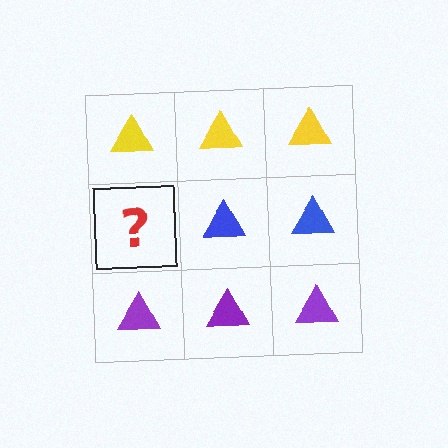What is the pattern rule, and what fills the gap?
The rule is that each row has a consistent color. The gap should be filled with a blue triangle.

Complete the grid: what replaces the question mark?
The question mark should be replaced with a blue triangle.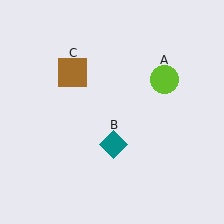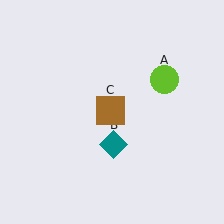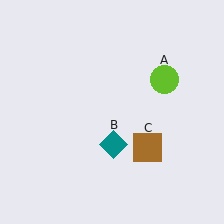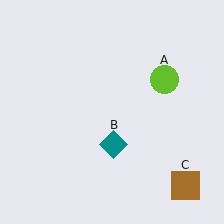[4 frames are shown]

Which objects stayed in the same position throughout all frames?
Lime circle (object A) and teal diamond (object B) remained stationary.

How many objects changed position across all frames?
1 object changed position: brown square (object C).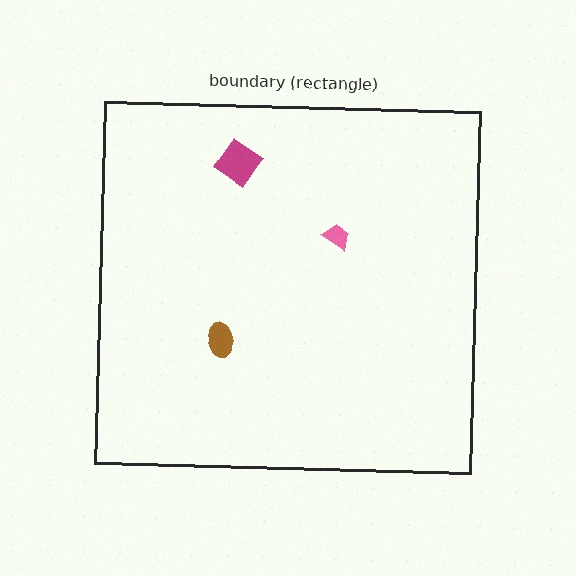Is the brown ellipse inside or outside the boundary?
Inside.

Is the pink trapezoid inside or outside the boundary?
Inside.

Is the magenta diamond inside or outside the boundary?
Inside.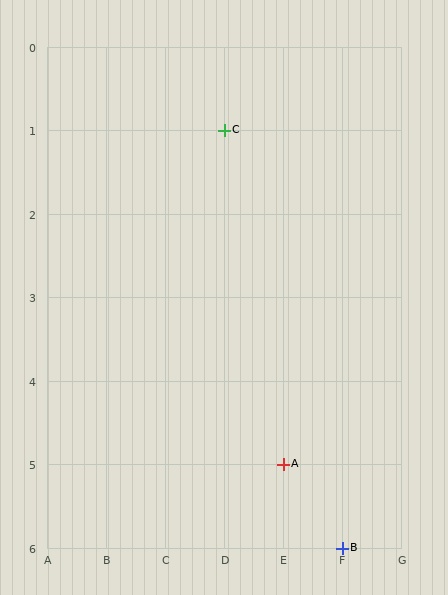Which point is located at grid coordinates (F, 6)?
Point B is at (F, 6).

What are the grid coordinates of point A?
Point A is at grid coordinates (E, 5).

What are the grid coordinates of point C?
Point C is at grid coordinates (D, 1).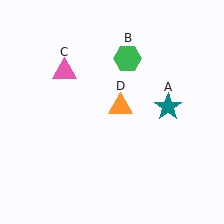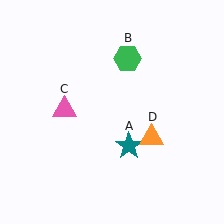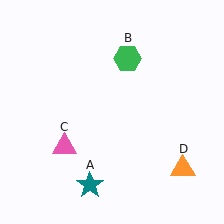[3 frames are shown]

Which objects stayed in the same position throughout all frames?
Green hexagon (object B) remained stationary.